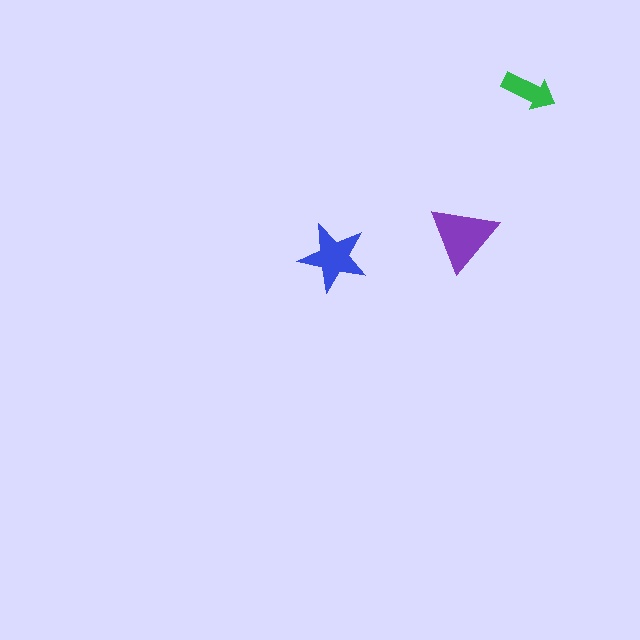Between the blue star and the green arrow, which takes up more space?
The blue star.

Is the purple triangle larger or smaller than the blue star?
Larger.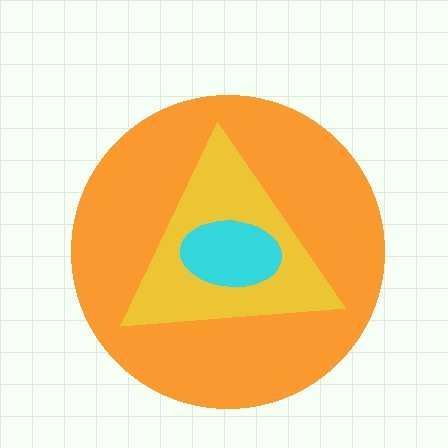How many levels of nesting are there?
3.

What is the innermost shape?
The cyan ellipse.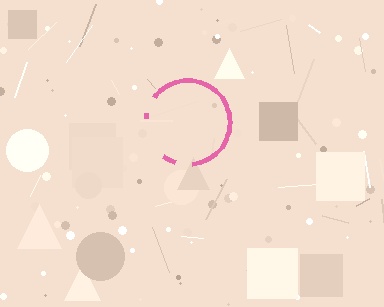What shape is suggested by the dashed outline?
The dashed outline suggests a circle.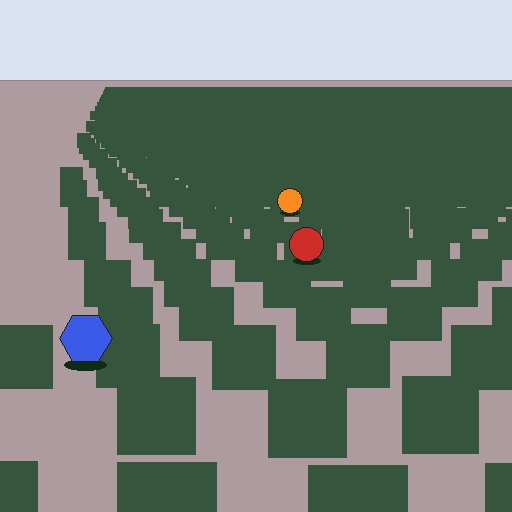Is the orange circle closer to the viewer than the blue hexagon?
No. The blue hexagon is closer — you can tell from the texture gradient: the ground texture is coarser near it.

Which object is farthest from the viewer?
The orange circle is farthest from the viewer. It appears smaller and the ground texture around it is denser.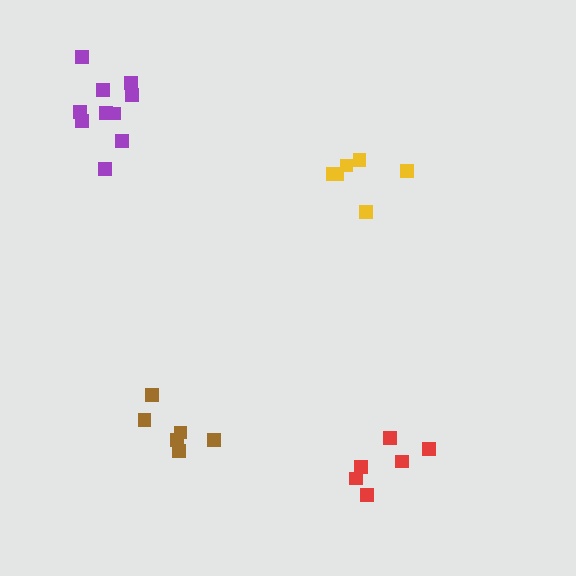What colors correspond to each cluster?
The clusters are colored: brown, purple, yellow, red.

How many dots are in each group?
Group 1: 6 dots, Group 2: 10 dots, Group 3: 6 dots, Group 4: 6 dots (28 total).